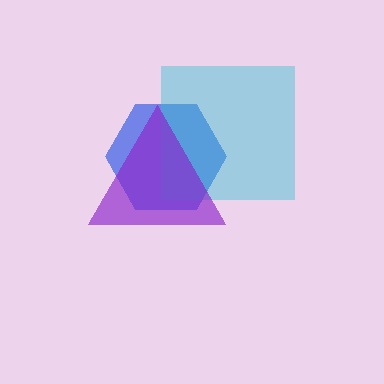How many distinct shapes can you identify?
There are 3 distinct shapes: a blue hexagon, a cyan square, a purple triangle.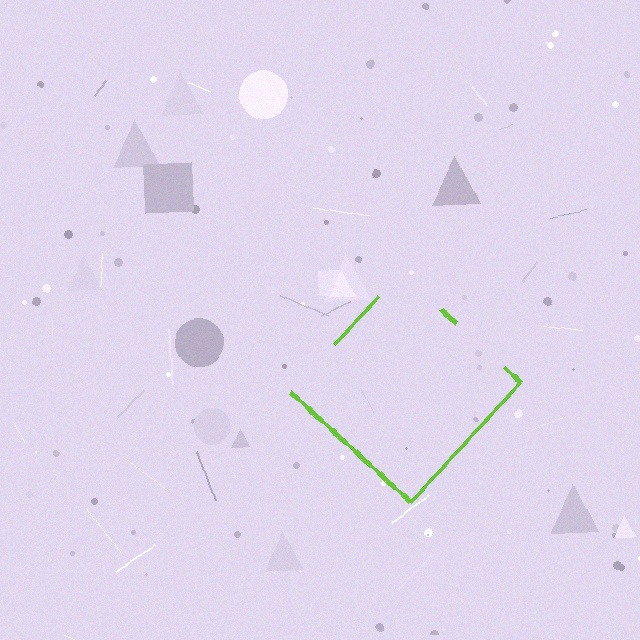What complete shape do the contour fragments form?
The contour fragments form a diamond.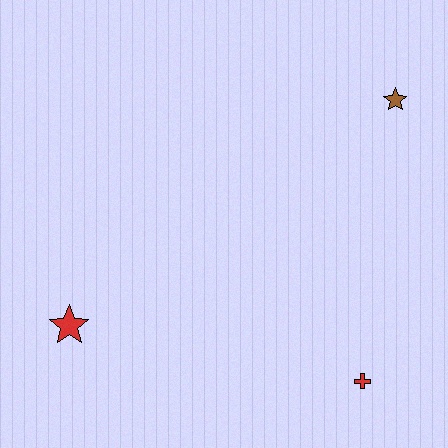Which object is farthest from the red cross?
The red star is farthest from the red cross.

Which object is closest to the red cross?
The brown star is closest to the red cross.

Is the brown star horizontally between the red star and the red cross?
No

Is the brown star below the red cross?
No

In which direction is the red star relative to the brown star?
The red star is to the left of the brown star.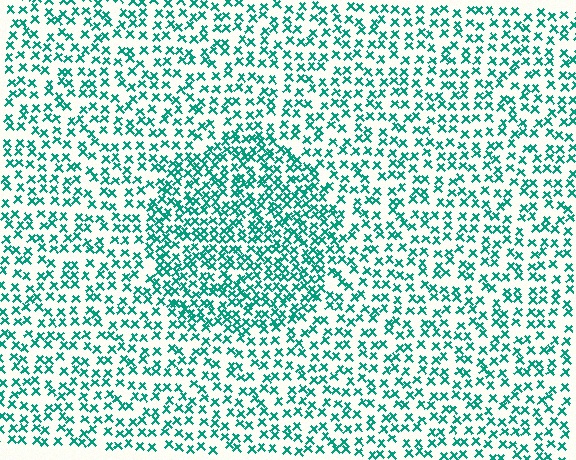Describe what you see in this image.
The image contains small teal elements arranged at two different densities. A circle-shaped region is visible where the elements are more densely packed than the surrounding area.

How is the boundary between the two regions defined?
The boundary is defined by a change in element density (approximately 1.7x ratio). All elements are the same color, size, and shape.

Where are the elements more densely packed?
The elements are more densely packed inside the circle boundary.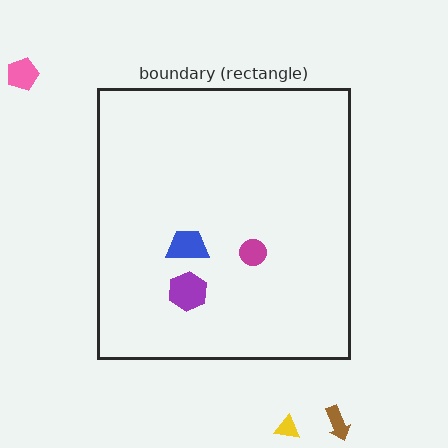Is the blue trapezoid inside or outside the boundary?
Inside.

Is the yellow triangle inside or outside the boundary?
Outside.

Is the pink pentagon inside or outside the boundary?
Outside.